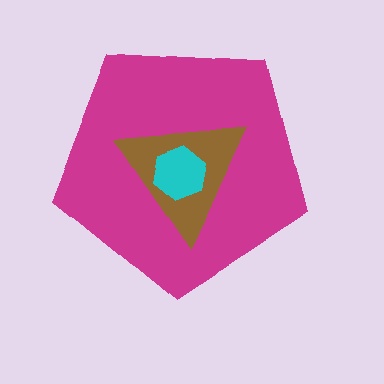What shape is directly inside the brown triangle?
The cyan hexagon.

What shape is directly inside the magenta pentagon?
The brown triangle.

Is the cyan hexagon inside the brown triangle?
Yes.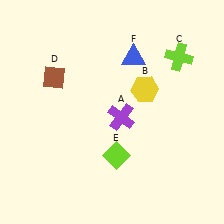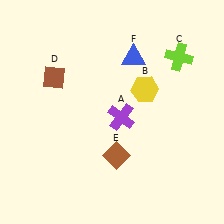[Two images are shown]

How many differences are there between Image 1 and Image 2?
There is 1 difference between the two images.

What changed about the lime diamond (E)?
In Image 1, E is lime. In Image 2, it changed to brown.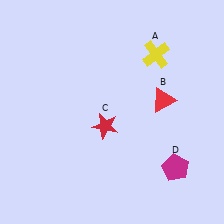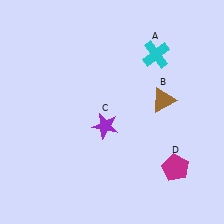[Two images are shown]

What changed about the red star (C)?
In Image 1, C is red. In Image 2, it changed to purple.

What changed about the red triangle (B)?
In Image 1, B is red. In Image 2, it changed to brown.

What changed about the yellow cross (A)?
In Image 1, A is yellow. In Image 2, it changed to cyan.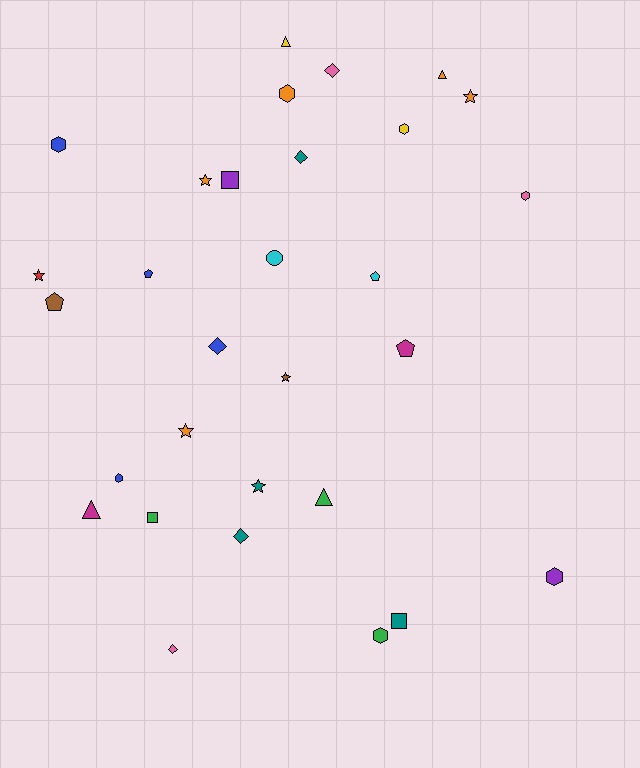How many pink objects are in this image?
There are 3 pink objects.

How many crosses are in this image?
There are no crosses.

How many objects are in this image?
There are 30 objects.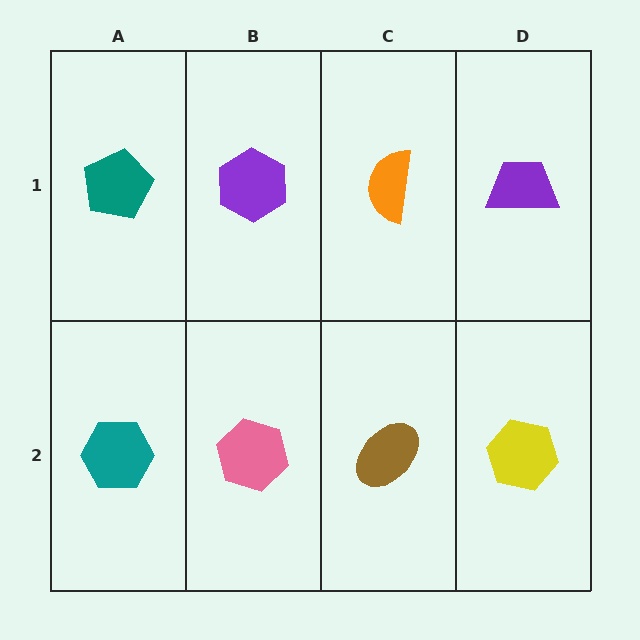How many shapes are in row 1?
4 shapes.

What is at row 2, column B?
A pink hexagon.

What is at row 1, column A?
A teal pentagon.